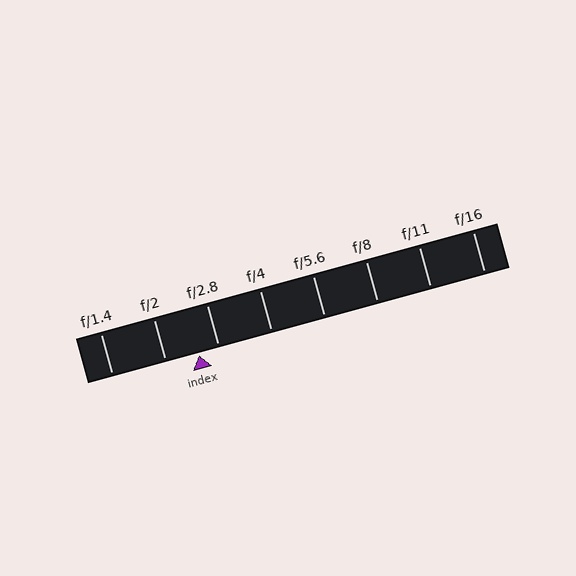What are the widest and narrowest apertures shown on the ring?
The widest aperture shown is f/1.4 and the narrowest is f/16.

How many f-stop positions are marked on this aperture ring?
There are 8 f-stop positions marked.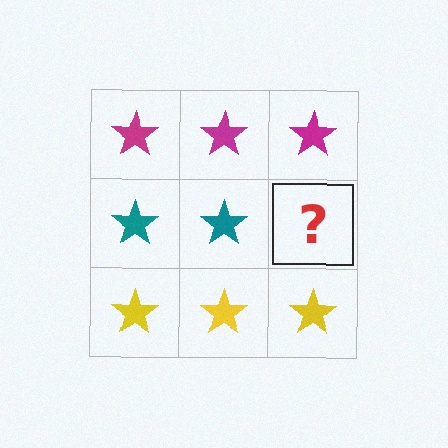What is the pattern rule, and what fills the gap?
The rule is that each row has a consistent color. The gap should be filled with a teal star.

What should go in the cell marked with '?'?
The missing cell should contain a teal star.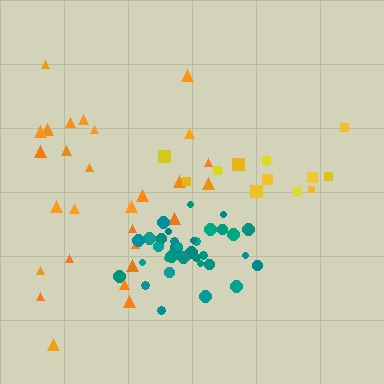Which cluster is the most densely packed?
Teal.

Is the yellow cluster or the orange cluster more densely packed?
Orange.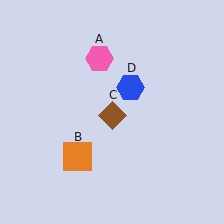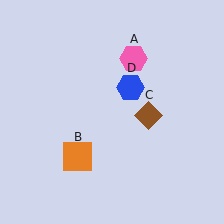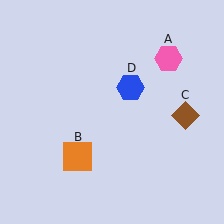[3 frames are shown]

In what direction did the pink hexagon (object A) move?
The pink hexagon (object A) moved right.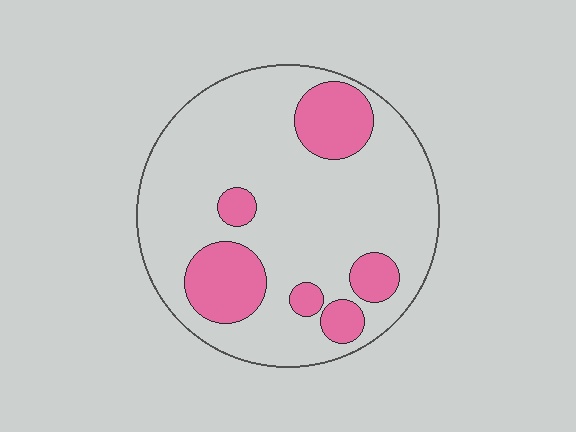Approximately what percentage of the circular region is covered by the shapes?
Approximately 20%.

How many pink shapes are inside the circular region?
6.